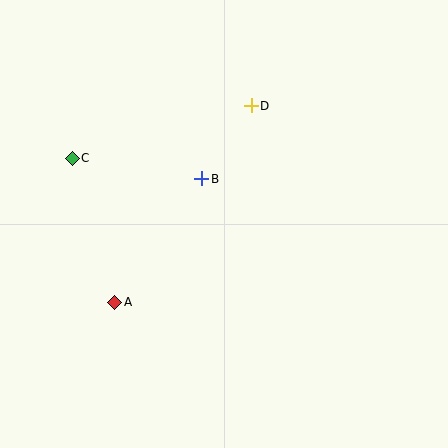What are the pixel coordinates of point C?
Point C is at (72, 158).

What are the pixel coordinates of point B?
Point B is at (202, 179).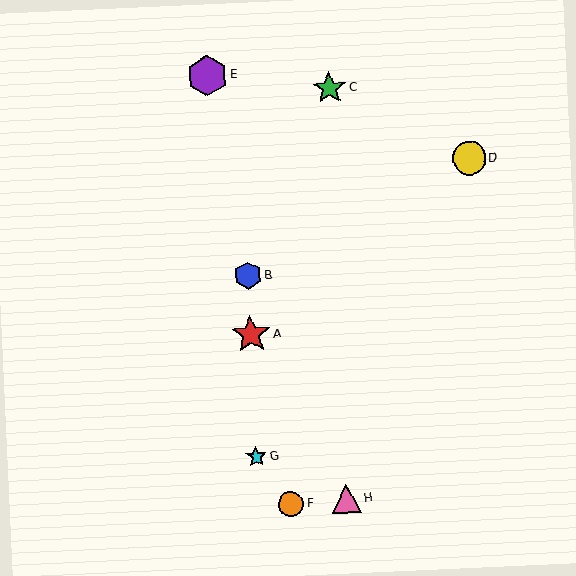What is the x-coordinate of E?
Object E is at x≈207.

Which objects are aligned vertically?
Objects A, B, G are aligned vertically.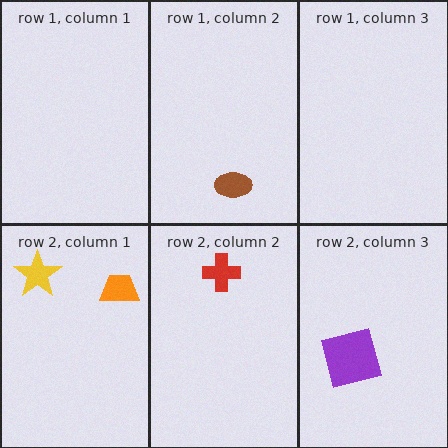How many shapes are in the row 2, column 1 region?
2.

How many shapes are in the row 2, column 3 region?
1.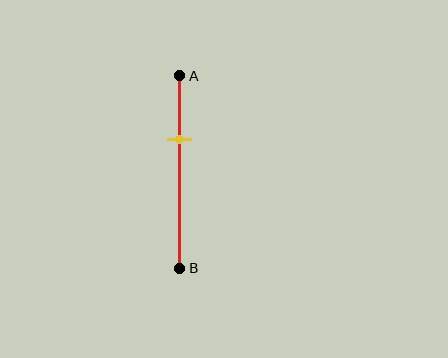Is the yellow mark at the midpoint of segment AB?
No, the mark is at about 35% from A, not at the 50% midpoint.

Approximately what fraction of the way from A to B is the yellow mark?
The yellow mark is approximately 35% of the way from A to B.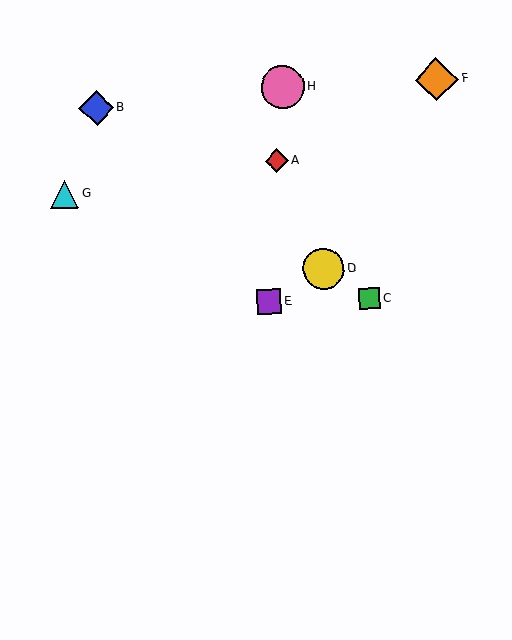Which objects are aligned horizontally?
Objects C, E are aligned horizontally.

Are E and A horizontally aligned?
No, E is at y≈302 and A is at y≈161.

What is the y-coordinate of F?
Object F is at y≈79.